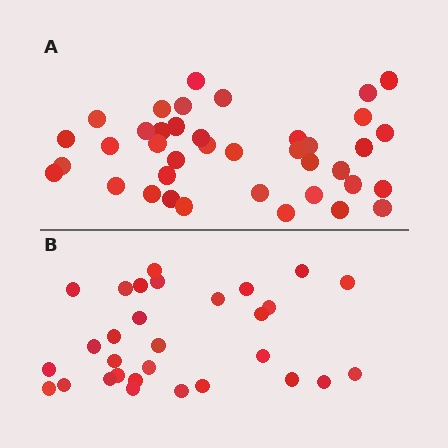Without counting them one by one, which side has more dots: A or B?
Region A (the top region) has more dots.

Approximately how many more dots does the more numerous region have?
Region A has roughly 8 or so more dots than region B.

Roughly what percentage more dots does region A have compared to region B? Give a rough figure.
About 30% more.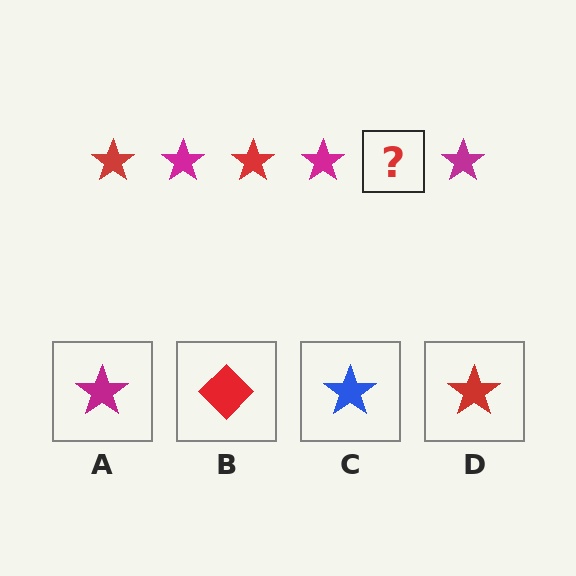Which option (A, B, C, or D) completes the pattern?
D.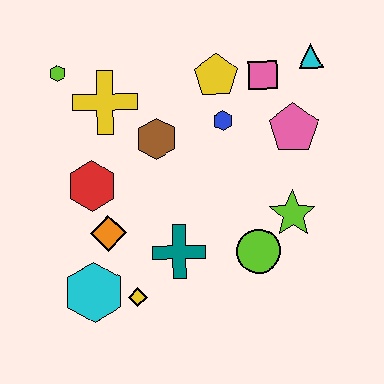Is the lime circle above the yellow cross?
No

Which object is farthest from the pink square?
The cyan hexagon is farthest from the pink square.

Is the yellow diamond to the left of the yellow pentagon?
Yes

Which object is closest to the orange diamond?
The red hexagon is closest to the orange diamond.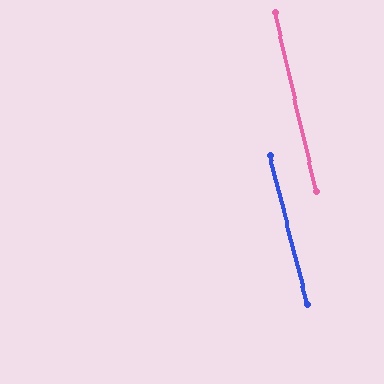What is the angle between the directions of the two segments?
Approximately 1 degree.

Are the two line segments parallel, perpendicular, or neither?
Parallel — their directions differ by only 0.9°.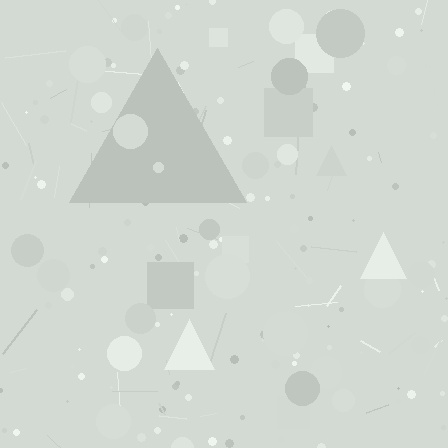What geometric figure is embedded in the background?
A triangle is embedded in the background.